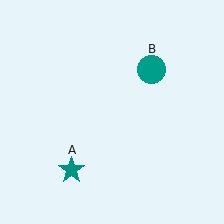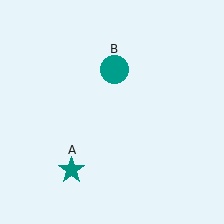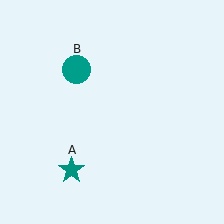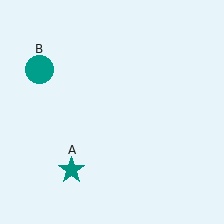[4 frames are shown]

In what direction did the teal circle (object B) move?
The teal circle (object B) moved left.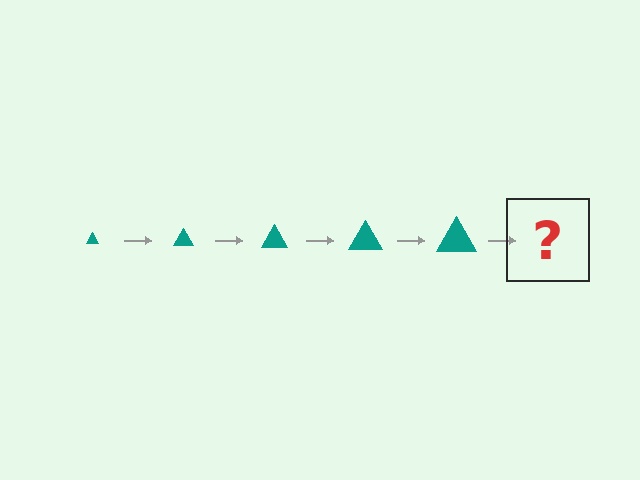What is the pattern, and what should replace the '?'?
The pattern is that the triangle gets progressively larger each step. The '?' should be a teal triangle, larger than the previous one.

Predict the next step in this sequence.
The next step is a teal triangle, larger than the previous one.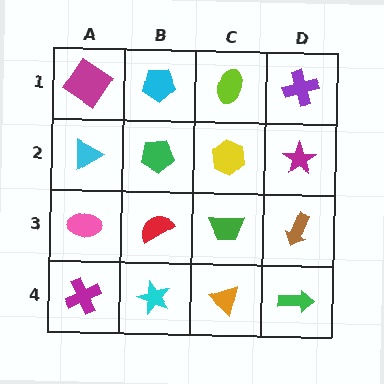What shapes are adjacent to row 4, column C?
A green trapezoid (row 3, column C), a cyan star (row 4, column B), a green arrow (row 4, column D).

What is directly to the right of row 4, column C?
A green arrow.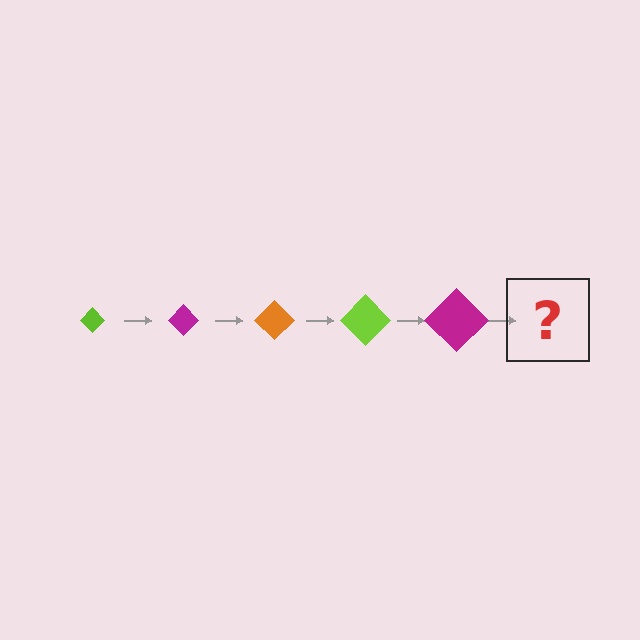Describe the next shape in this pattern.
It should be an orange diamond, larger than the previous one.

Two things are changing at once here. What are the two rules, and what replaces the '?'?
The two rules are that the diamond grows larger each step and the color cycles through lime, magenta, and orange. The '?' should be an orange diamond, larger than the previous one.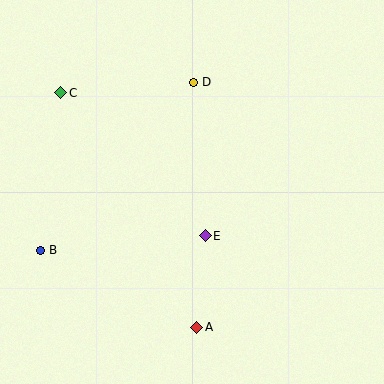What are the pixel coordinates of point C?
Point C is at (61, 93).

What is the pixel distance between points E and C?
The distance between E and C is 203 pixels.